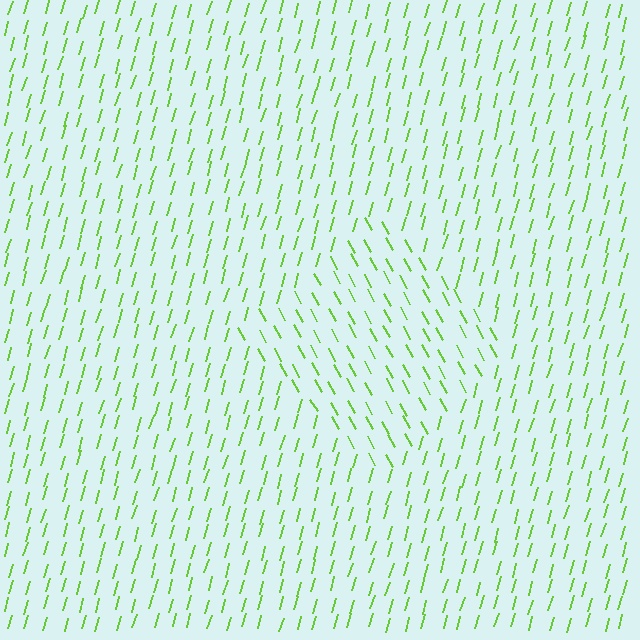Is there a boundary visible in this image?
Yes, there is a texture boundary formed by a change in line orientation.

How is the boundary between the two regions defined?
The boundary is defined purely by a change in line orientation (approximately 45 degrees difference). All lines are the same color and thickness.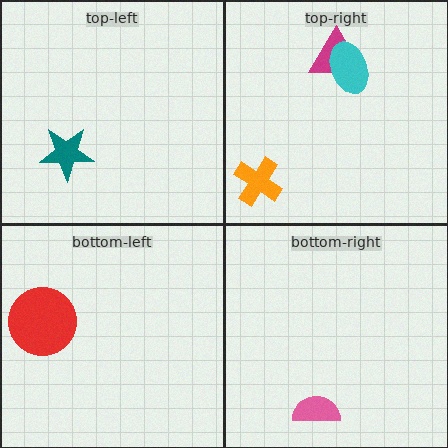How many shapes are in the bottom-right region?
1.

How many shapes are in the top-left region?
1.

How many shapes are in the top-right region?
3.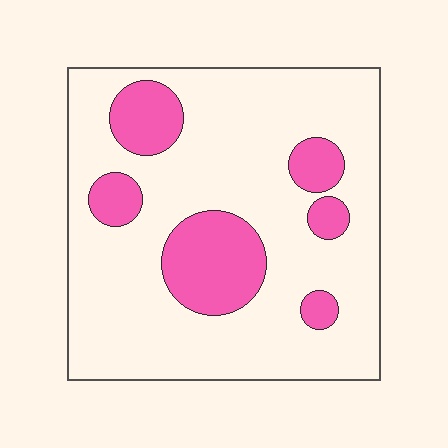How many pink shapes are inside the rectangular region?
6.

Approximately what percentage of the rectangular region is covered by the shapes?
Approximately 20%.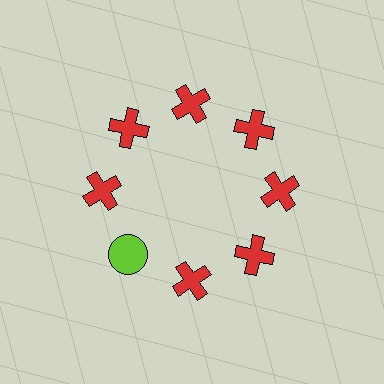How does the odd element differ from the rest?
It differs in both color (lime instead of red) and shape (circle instead of cross).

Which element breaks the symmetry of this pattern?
The lime circle at roughly the 8 o'clock position breaks the symmetry. All other shapes are red crosses.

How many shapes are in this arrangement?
There are 8 shapes arranged in a ring pattern.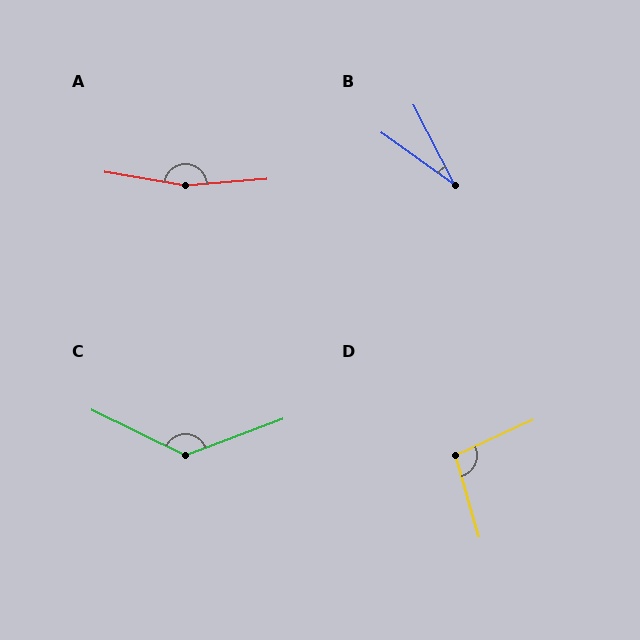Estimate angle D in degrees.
Approximately 98 degrees.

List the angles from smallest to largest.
B (27°), D (98°), C (134°), A (166°).